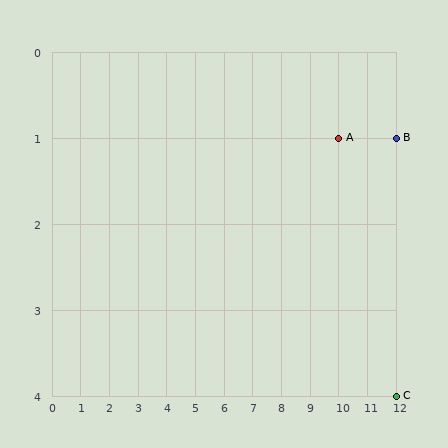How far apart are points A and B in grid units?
Points A and B are 2 columns apart.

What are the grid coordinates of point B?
Point B is at grid coordinates (12, 1).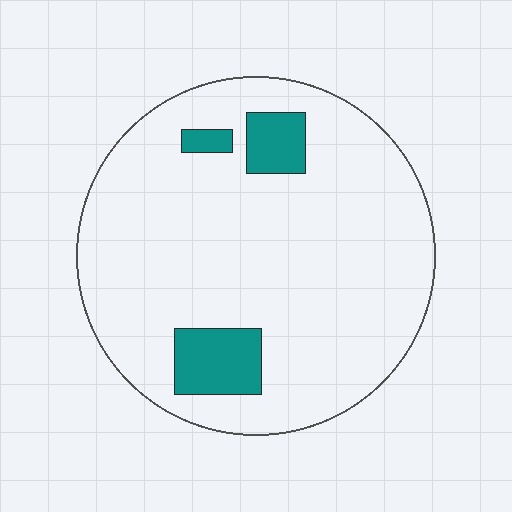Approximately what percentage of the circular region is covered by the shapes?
Approximately 10%.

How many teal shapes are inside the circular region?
3.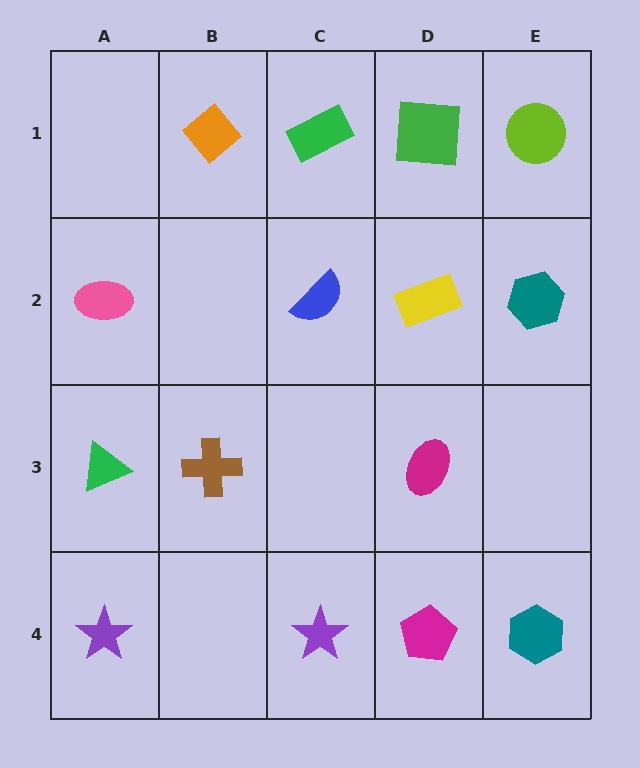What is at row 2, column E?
A teal hexagon.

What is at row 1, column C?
A green rectangle.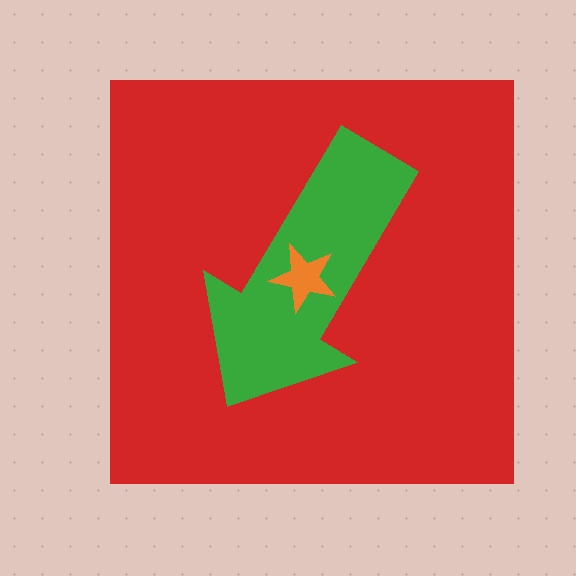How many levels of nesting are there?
3.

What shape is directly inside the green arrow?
The orange star.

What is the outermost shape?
The red square.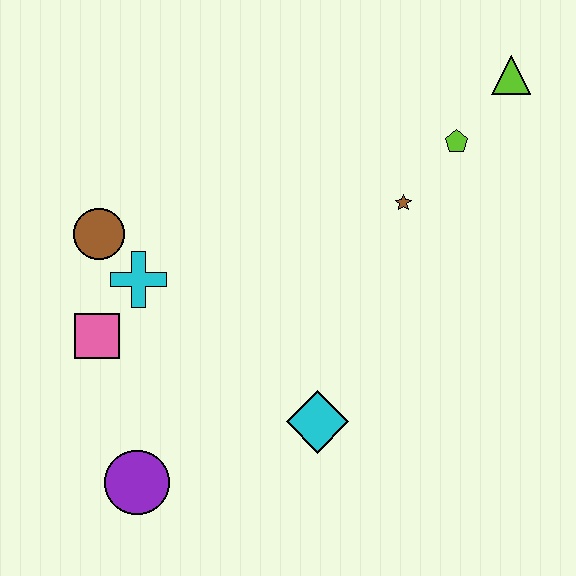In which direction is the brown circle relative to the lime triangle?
The brown circle is to the left of the lime triangle.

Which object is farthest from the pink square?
The lime triangle is farthest from the pink square.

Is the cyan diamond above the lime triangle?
No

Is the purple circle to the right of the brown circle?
Yes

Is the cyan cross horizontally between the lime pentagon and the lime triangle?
No